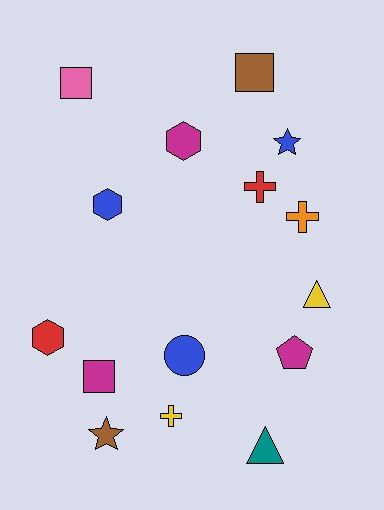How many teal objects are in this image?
There is 1 teal object.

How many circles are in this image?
There is 1 circle.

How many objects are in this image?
There are 15 objects.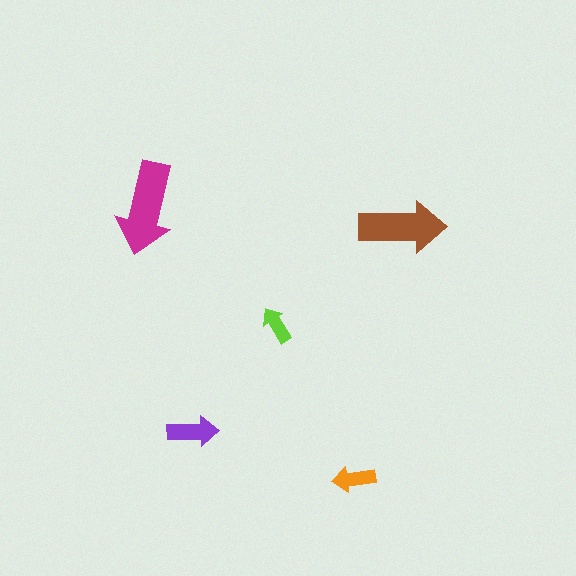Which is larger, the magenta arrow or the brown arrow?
The magenta one.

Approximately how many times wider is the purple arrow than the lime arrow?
About 1.5 times wider.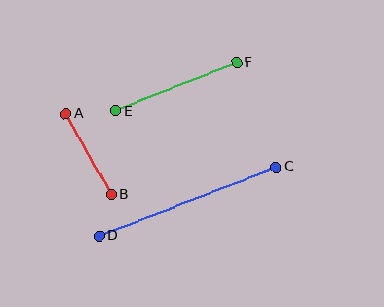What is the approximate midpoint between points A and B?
The midpoint is at approximately (88, 154) pixels.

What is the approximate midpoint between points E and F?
The midpoint is at approximately (176, 87) pixels.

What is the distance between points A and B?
The distance is approximately 93 pixels.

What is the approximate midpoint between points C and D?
The midpoint is at approximately (188, 202) pixels.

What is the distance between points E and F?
The distance is approximately 130 pixels.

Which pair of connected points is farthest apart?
Points C and D are farthest apart.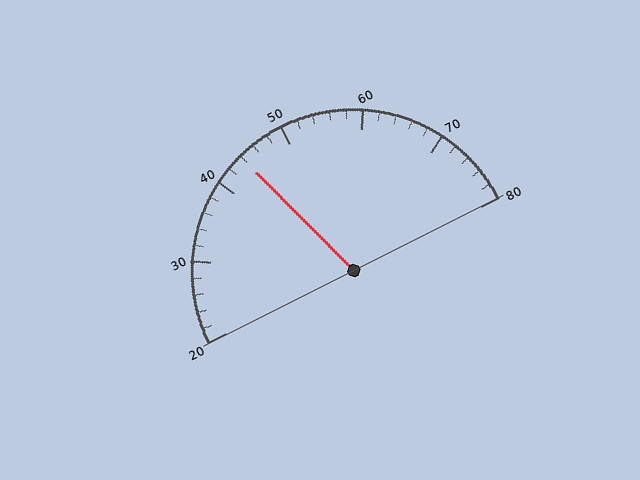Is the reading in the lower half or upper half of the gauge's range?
The reading is in the lower half of the range (20 to 80).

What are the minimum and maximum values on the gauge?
The gauge ranges from 20 to 80.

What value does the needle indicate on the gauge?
The needle indicates approximately 44.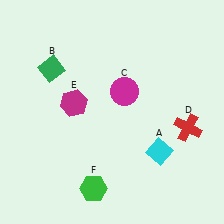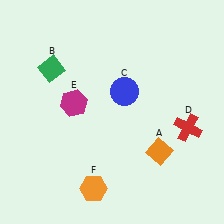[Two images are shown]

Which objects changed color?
A changed from cyan to orange. C changed from magenta to blue. F changed from green to orange.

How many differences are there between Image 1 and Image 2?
There are 3 differences between the two images.